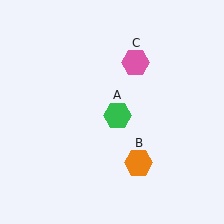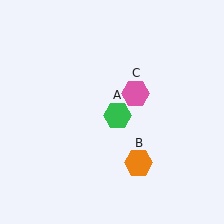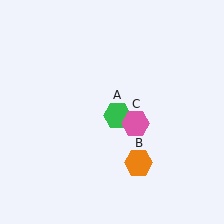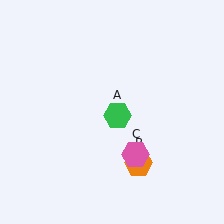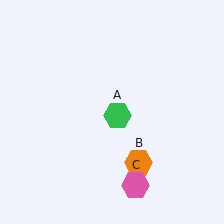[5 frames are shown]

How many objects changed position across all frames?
1 object changed position: pink hexagon (object C).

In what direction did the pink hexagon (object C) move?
The pink hexagon (object C) moved down.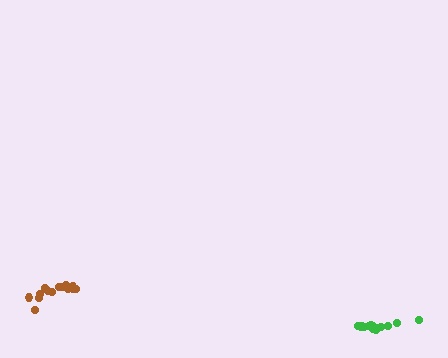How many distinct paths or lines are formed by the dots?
There are 2 distinct paths.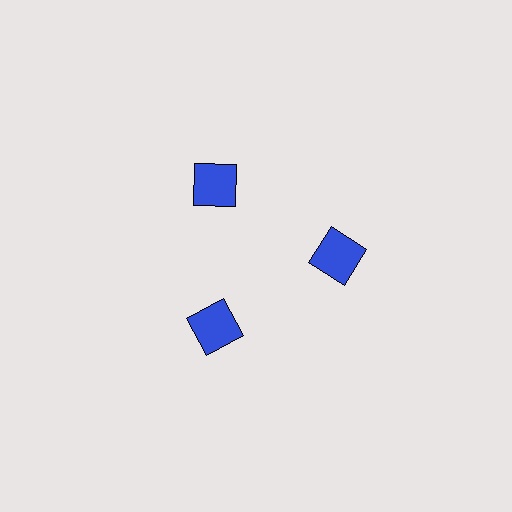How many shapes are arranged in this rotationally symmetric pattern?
There are 3 shapes, arranged in 3 groups of 1.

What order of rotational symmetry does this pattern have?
This pattern has 3-fold rotational symmetry.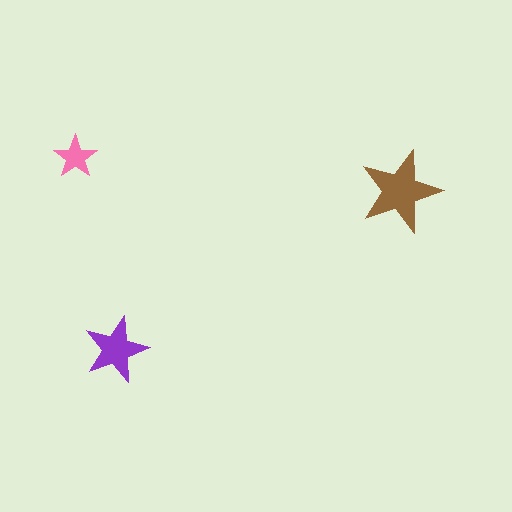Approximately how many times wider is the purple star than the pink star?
About 1.5 times wider.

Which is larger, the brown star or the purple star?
The brown one.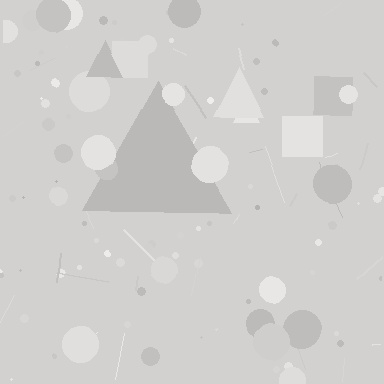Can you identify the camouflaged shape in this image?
The camouflaged shape is a triangle.